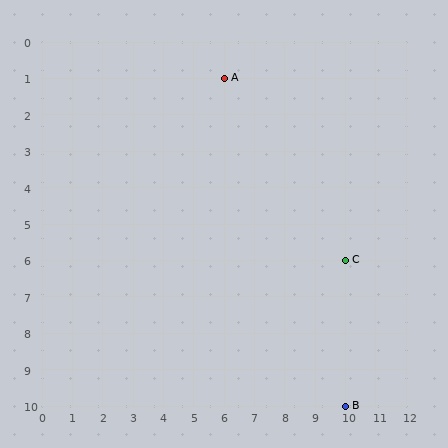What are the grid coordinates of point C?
Point C is at grid coordinates (10, 6).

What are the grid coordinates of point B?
Point B is at grid coordinates (10, 10).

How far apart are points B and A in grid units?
Points B and A are 4 columns and 9 rows apart (about 9.8 grid units diagonally).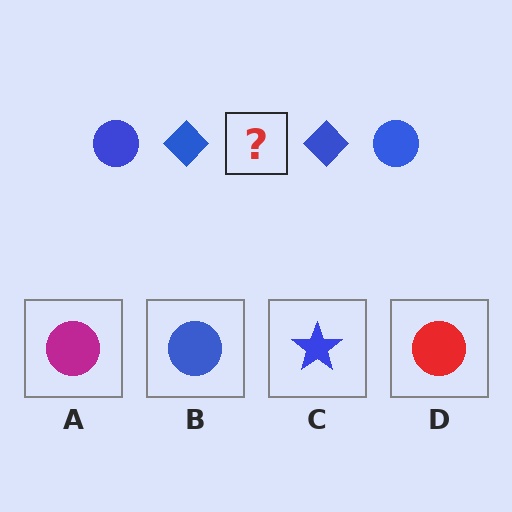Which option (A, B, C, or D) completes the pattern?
B.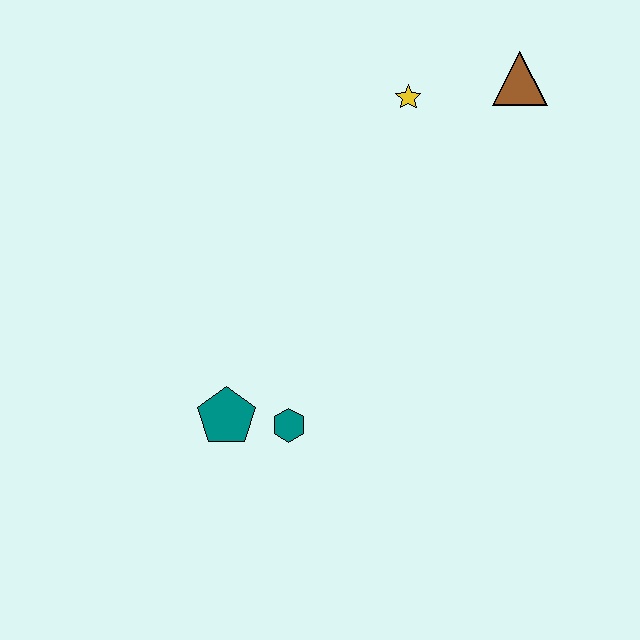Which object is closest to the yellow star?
The brown triangle is closest to the yellow star.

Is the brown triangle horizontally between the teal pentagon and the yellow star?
No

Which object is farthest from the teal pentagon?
The brown triangle is farthest from the teal pentagon.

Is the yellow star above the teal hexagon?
Yes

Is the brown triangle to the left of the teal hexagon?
No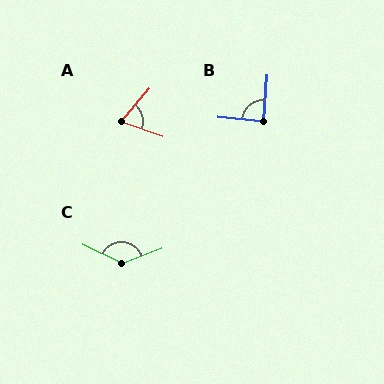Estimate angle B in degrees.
Approximately 89 degrees.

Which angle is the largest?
C, at approximately 133 degrees.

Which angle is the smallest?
A, at approximately 68 degrees.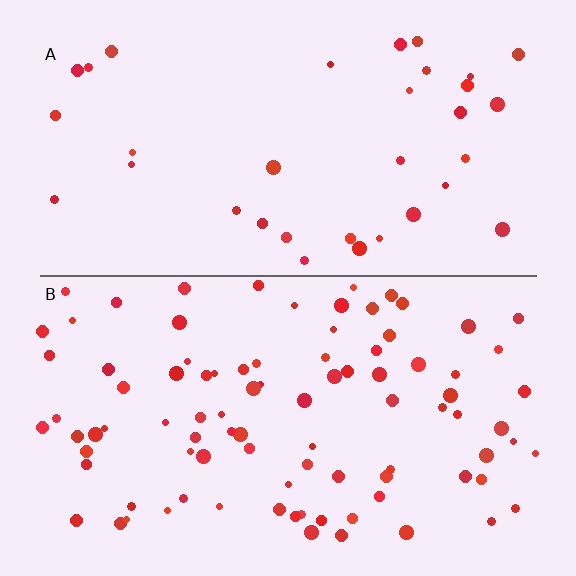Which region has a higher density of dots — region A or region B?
B (the bottom).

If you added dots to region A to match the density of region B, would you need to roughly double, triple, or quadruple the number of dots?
Approximately triple.